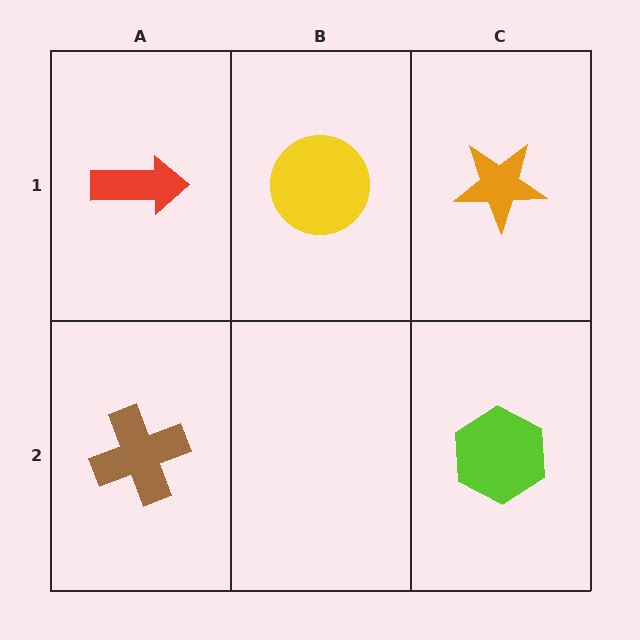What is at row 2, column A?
A brown cross.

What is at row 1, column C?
An orange star.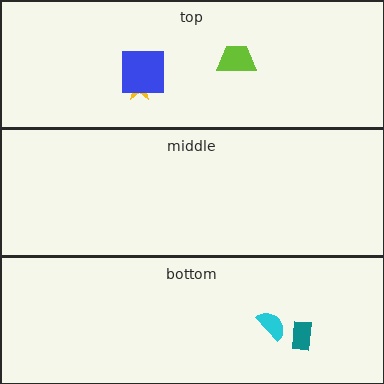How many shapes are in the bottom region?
2.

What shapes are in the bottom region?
The cyan semicircle, the teal rectangle.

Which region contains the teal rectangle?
The bottom region.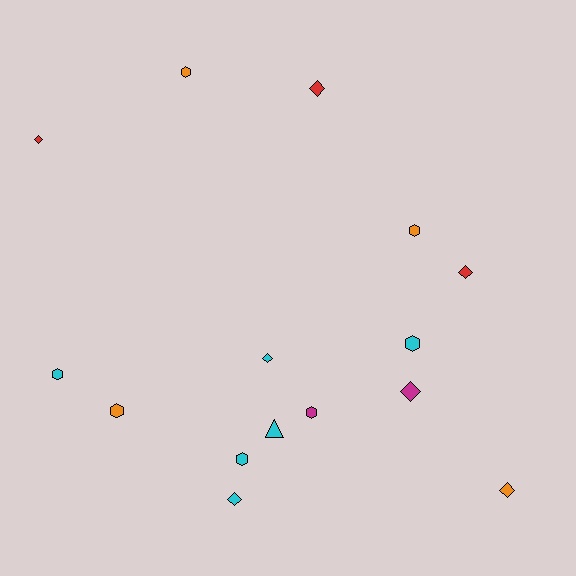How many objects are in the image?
There are 15 objects.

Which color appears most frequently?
Cyan, with 6 objects.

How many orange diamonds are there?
There is 1 orange diamond.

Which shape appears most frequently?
Diamond, with 7 objects.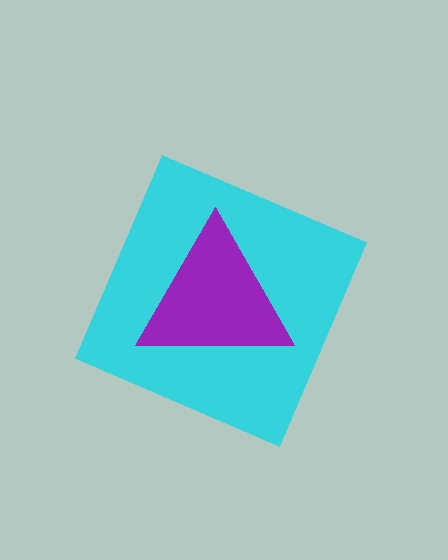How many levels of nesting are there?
2.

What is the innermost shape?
The purple triangle.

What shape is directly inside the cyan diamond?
The purple triangle.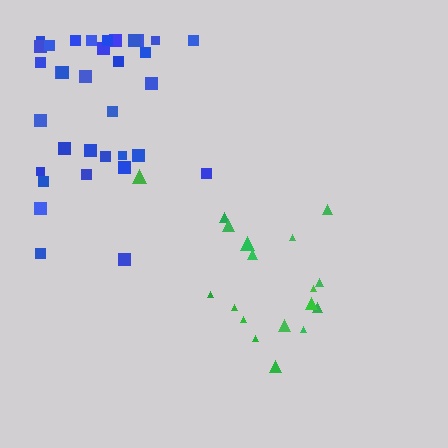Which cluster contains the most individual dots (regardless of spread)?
Blue (34).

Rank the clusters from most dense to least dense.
blue, green.